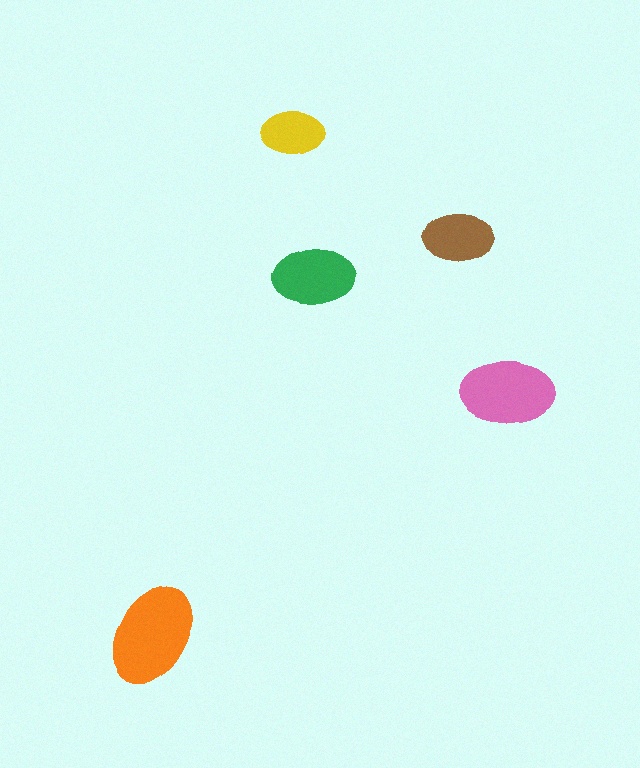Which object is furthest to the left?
The orange ellipse is leftmost.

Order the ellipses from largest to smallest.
the orange one, the pink one, the green one, the brown one, the yellow one.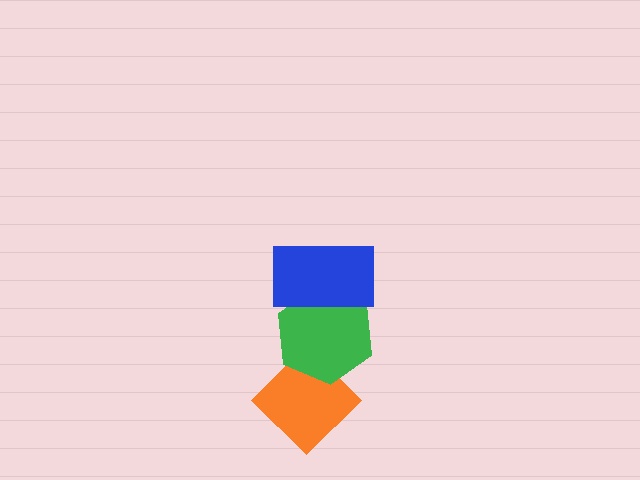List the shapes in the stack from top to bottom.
From top to bottom: the blue rectangle, the green hexagon, the orange diamond.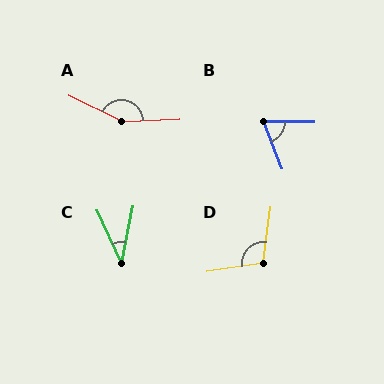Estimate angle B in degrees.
Approximately 69 degrees.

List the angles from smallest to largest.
C (36°), B (69°), D (106°), A (152°).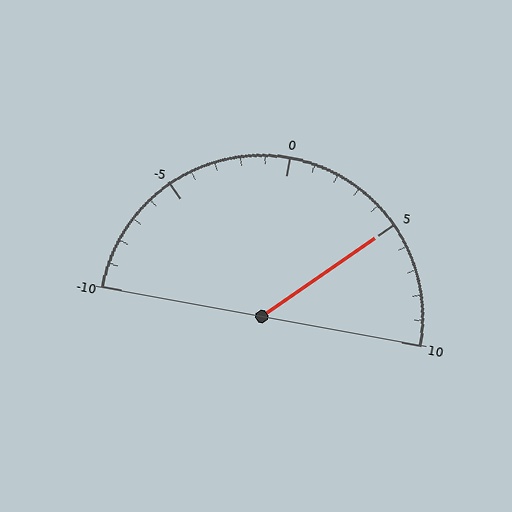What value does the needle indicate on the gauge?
The needle indicates approximately 5.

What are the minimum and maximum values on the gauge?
The gauge ranges from -10 to 10.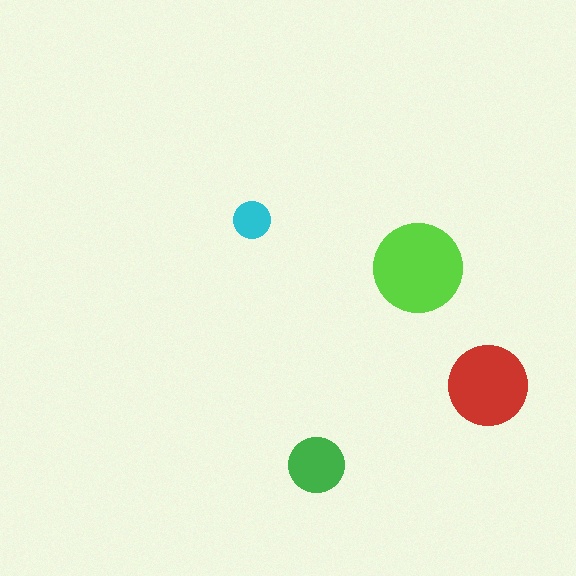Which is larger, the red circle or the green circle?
The red one.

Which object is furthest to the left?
The cyan circle is leftmost.